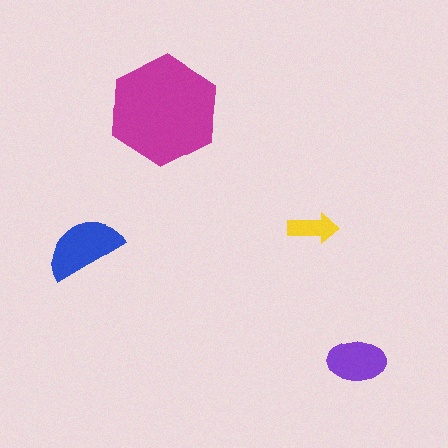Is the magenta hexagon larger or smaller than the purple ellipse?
Larger.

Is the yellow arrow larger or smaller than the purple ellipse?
Smaller.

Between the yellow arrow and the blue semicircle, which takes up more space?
The blue semicircle.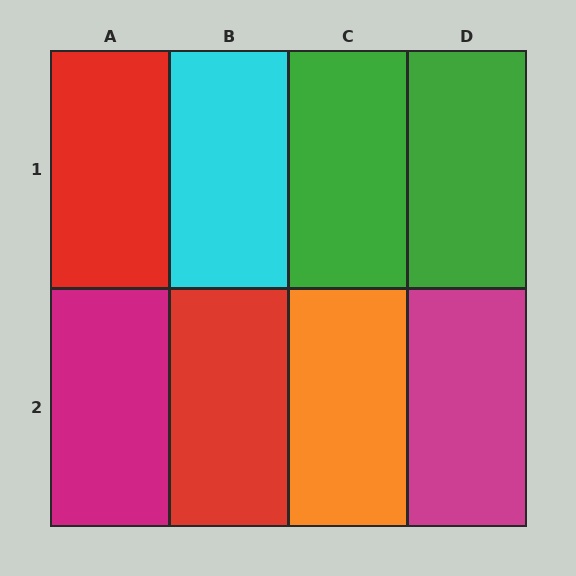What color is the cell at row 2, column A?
Magenta.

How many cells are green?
2 cells are green.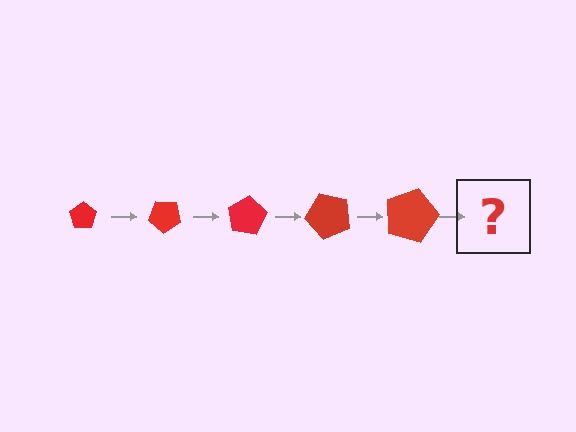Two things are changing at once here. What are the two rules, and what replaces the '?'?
The two rules are that the pentagon grows larger each step and it rotates 40 degrees each step. The '?' should be a pentagon, larger than the previous one and rotated 200 degrees from the start.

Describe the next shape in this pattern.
It should be a pentagon, larger than the previous one and rotated 200 degrees from the start.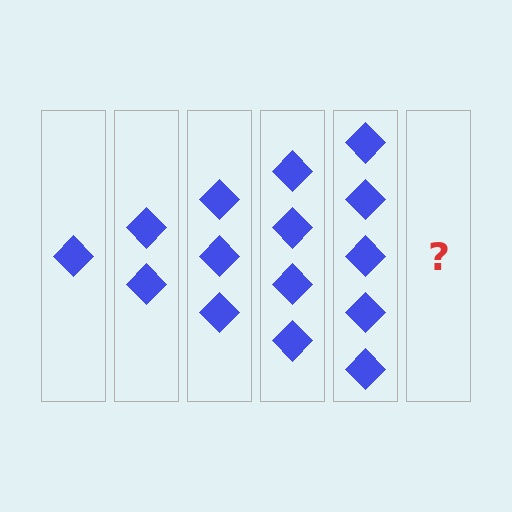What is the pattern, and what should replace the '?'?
The pattern is that each step adds one more diamond. The '?' should be 6 diamonds.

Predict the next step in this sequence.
The next step is 6 diamonds.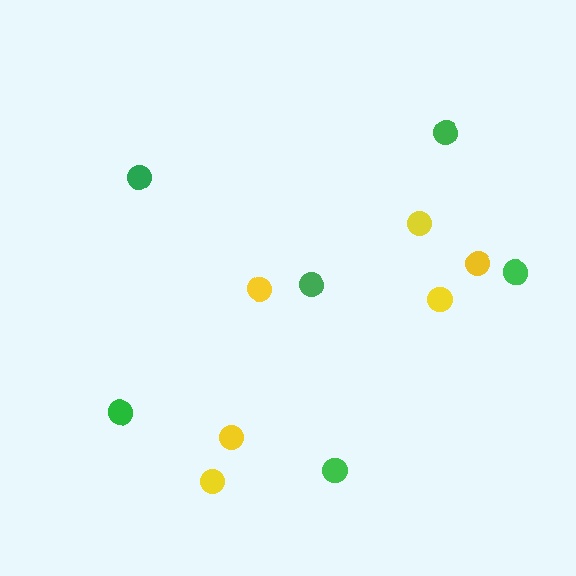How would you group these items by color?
There are 2 groups: one group of green circles (6) and one group of yellow circles (6).